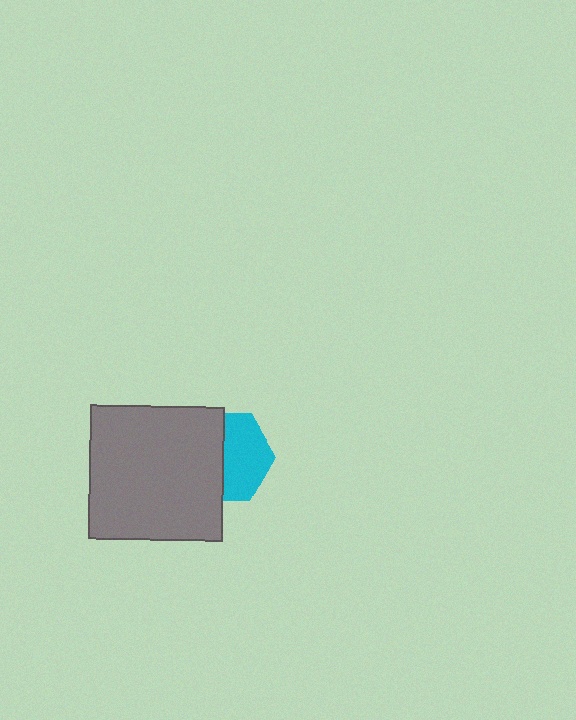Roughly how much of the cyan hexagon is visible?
About half of it is visible (roughly 53%).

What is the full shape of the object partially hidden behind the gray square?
The partially hidden object is a cyan hexagon.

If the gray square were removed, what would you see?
You would see the complete cyan hexagon.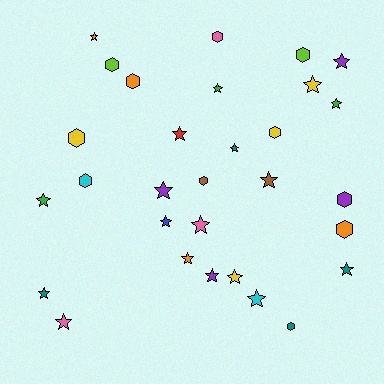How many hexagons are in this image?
There are 11 hexagons.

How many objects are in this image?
There are 30 objects.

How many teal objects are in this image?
There are 4 teal objects.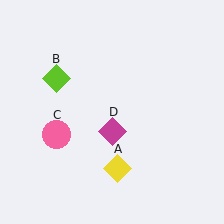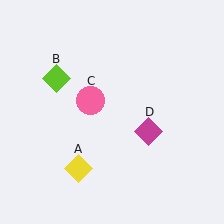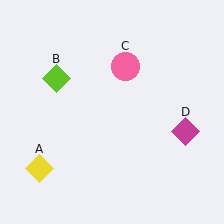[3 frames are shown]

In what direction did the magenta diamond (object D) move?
The magenta diamond (object D) moved right.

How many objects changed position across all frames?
3 objects changed position: yellow diamond (object A), pink circle (object C), magenta diamond (object D).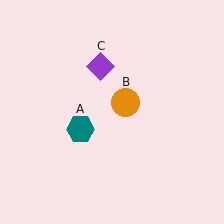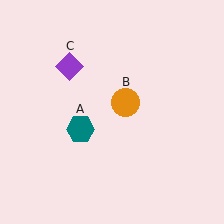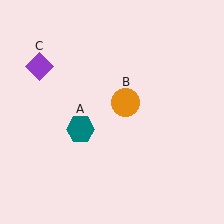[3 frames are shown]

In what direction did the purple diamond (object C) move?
The purple diamond (object C) moved left.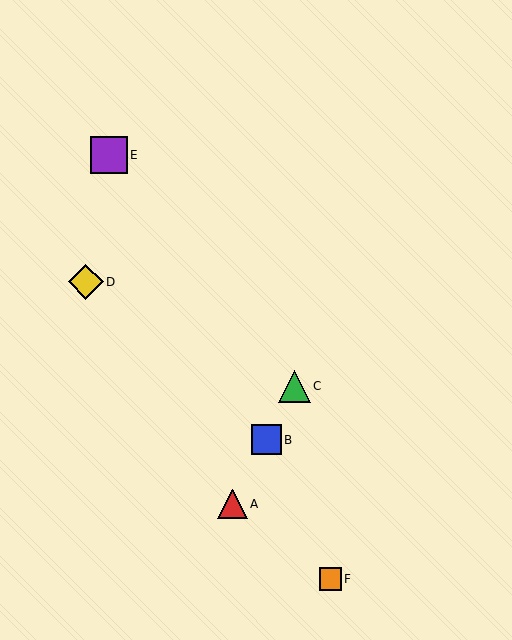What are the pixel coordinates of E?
Object E is at (109, 155).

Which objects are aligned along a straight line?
Objects A, B, C are aligned along a straight line.